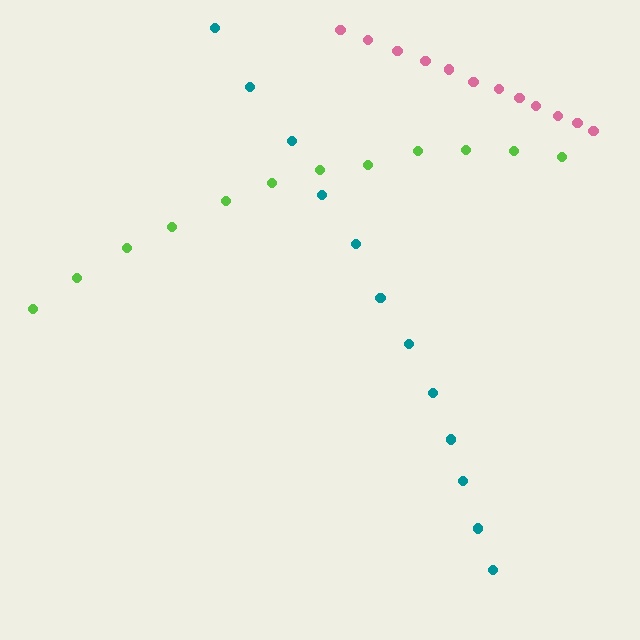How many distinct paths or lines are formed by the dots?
There are 3 distinct paths.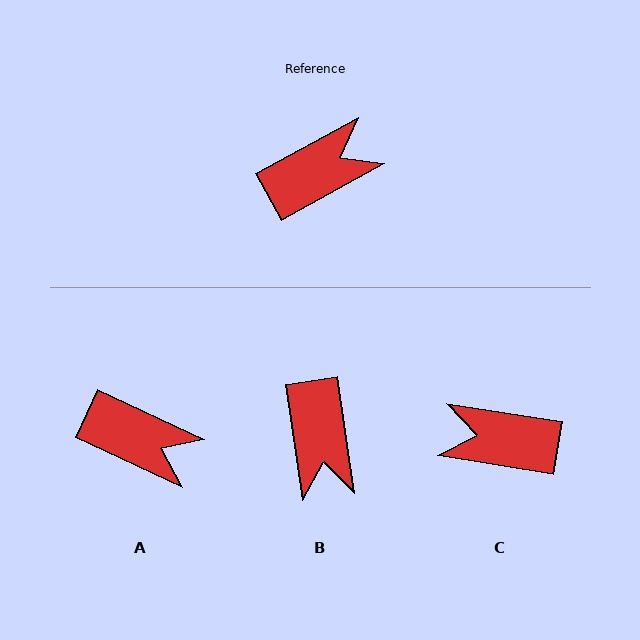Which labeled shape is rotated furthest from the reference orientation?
C, about 143 degrees away.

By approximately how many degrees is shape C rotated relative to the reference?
Approximately 143 degrees counter-clockwise.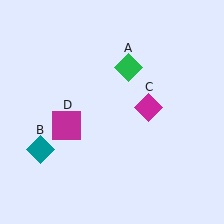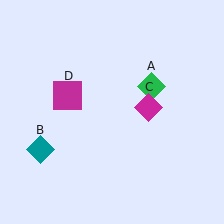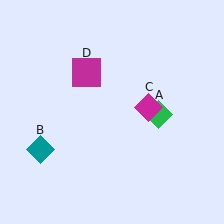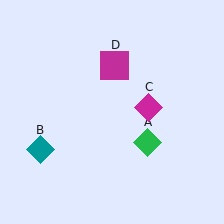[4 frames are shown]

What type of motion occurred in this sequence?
The green diamond (object A), magenta square (object D) rotated clockwise around the center of the scene.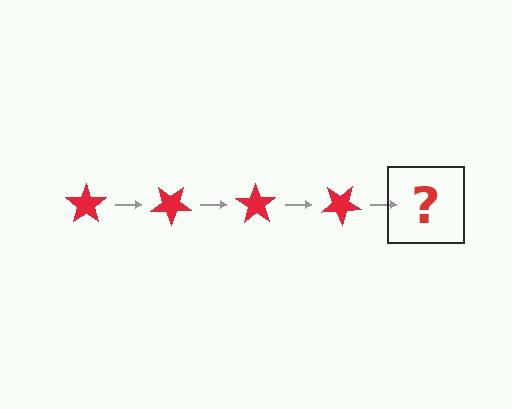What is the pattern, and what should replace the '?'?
The pattern is that the star rotates 35 degrees each step. The '?' should be a red star rotated 140 degrees.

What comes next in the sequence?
The next element should be a red star rotated 140 degrees.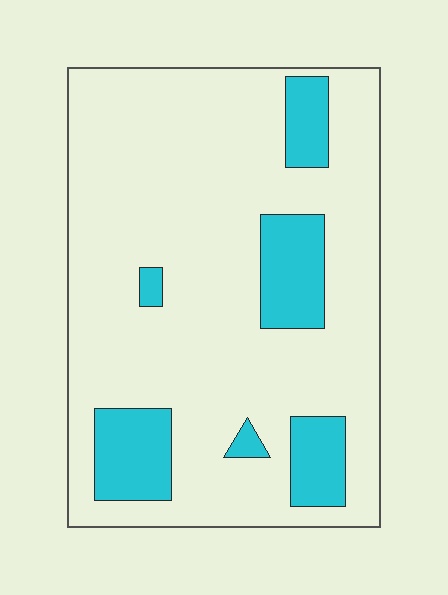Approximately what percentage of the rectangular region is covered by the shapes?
Approximately 20%.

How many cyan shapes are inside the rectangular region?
6.